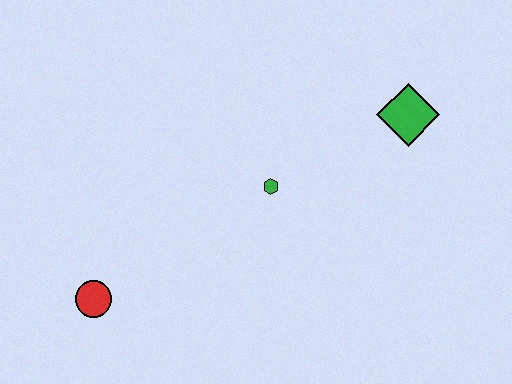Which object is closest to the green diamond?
The green hexagon is closest to the green diamond.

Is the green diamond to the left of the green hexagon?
No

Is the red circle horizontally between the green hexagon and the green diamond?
No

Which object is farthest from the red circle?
The green diamond is farthest from the red circle.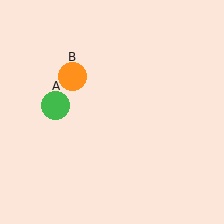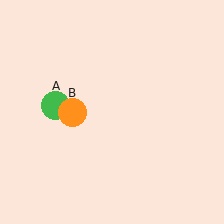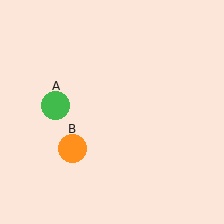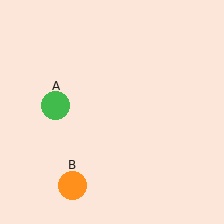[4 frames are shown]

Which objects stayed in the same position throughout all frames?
Green circle (object A) remained stationary.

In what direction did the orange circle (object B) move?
The orange circle (object B) moved down.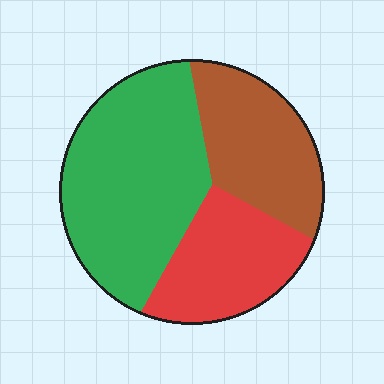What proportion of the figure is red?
Red takes up about one quarter (1/4) of the figure.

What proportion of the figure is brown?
Brown covers roughly 25% of the figure.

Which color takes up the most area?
Green, at roughly 50%.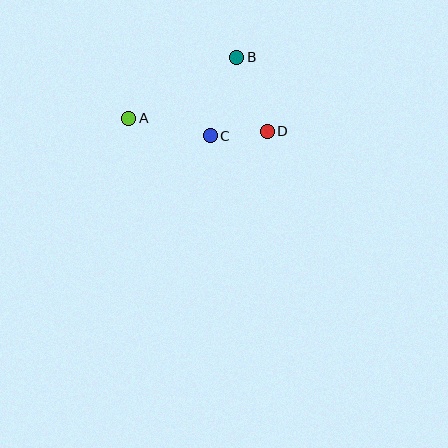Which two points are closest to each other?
Points C and D are closest to each other.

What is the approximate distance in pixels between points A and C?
The distance between A and C is approximately 83 pixels.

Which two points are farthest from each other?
Points A and D are farthest from each other.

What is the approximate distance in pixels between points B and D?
The distance between B and D is approximately 80 pixels.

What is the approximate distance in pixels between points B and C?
The distance between B and C is approximately 83 pixels.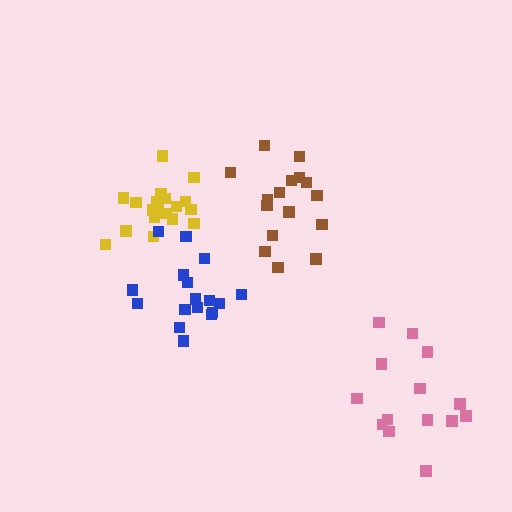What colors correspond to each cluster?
The clusters are colored: yellow, brown, pink, blue.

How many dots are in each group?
Group 1: 19 dots, Group 2: 16 dots, Group 3: 14 dots, Group 4: 17 dots (66 total).